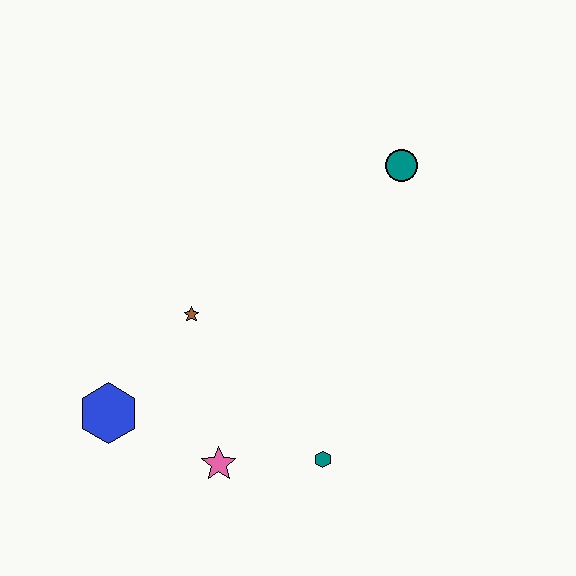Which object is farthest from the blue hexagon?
The teal circle is farthest from the blue hexagon.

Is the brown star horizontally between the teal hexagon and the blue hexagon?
Yes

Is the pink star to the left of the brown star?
No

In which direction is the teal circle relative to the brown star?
The teal circle is to the right of the brown star.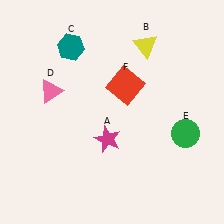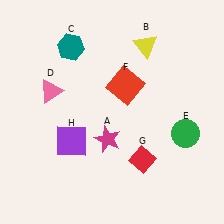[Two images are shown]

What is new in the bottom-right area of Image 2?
A red diamond (G) was added in the bottom-right area of Image 2.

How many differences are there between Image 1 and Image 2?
There are 2 differences between the two images.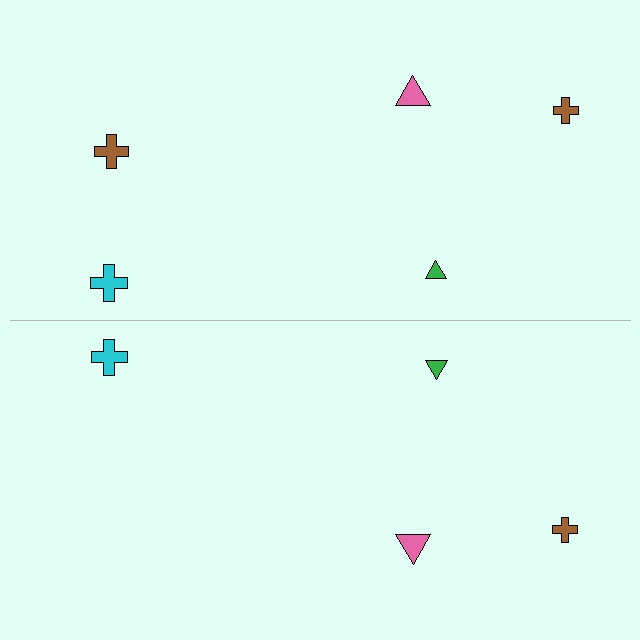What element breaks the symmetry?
A brown cross is missing from the bottom side.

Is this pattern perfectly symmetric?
No, the pattern is not perfectly symmetric. A brown cross is missing from the bottom side.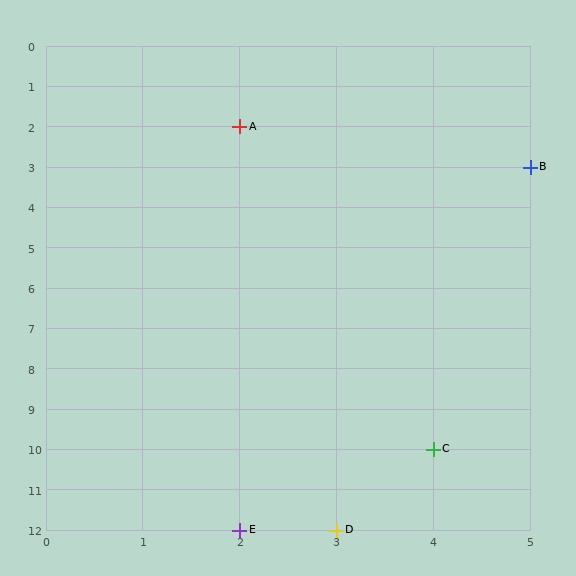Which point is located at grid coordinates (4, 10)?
Point C is at (4, 10).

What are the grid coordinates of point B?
Point B is at grid coordinates (5, 3).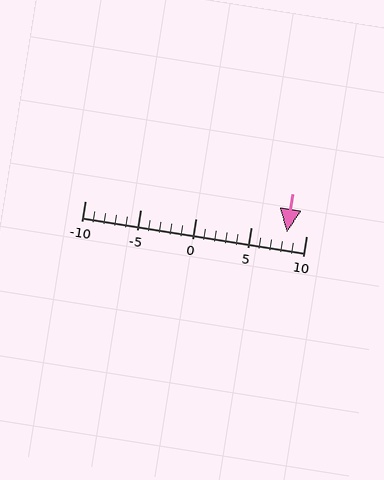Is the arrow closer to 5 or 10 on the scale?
The arrow is closer to 10.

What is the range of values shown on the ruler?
The ruler shows values from -10 to 10.